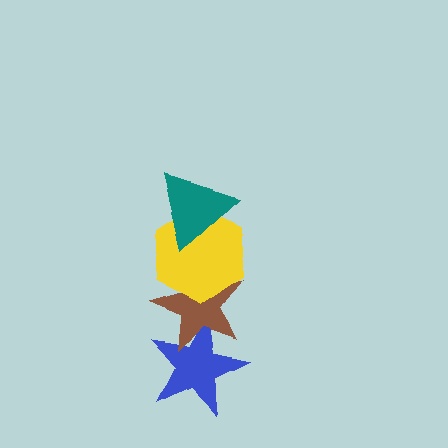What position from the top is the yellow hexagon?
The yellow hexagon is 2nd from the top.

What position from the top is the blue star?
The blue star is 4th from the top.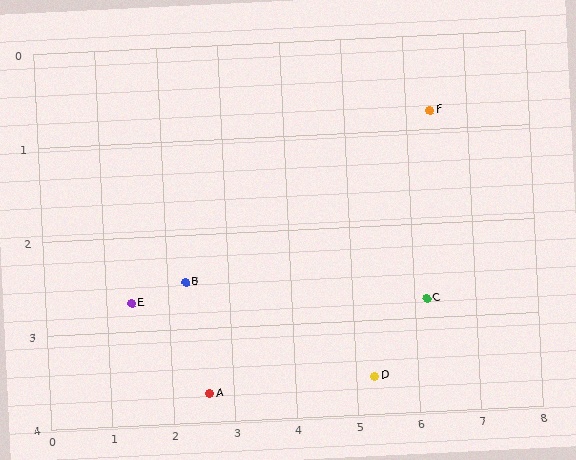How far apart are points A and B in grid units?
Points A and B are about 1.2 grid units apart.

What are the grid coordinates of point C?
Point C is at approximately (6.2, 2.8).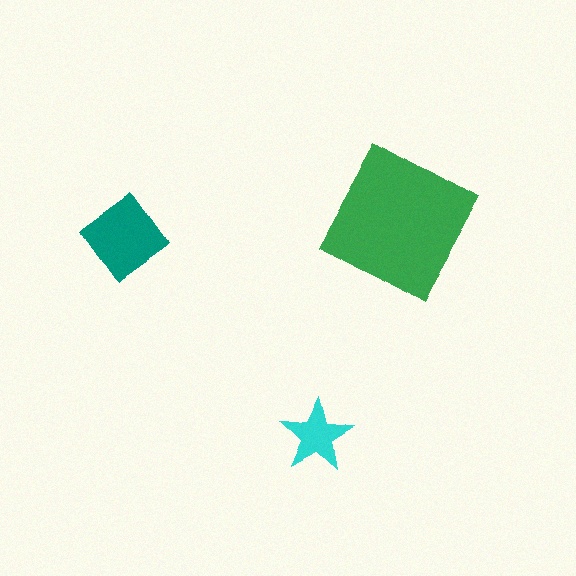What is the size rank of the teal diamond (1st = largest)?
2nd.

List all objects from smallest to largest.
The cyan star, the teal diamond, the green square.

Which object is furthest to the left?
The teal diamond is leftmost.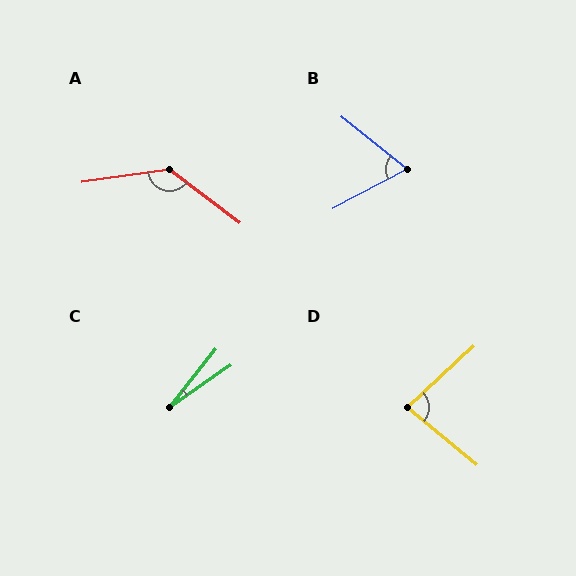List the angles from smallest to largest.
C (16°), B (66°), D (83°), A (134°).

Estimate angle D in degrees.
Approximately 83 degrees.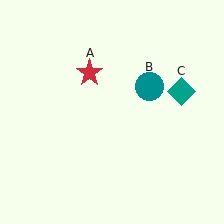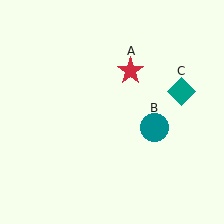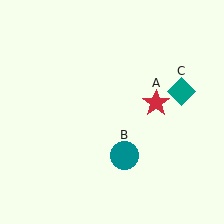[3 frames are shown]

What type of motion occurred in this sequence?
The red star (object A), teal circle (object B) rotated clockwise around the center of the scene.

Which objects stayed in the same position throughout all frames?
Teal diamond (object C) remained stationary.